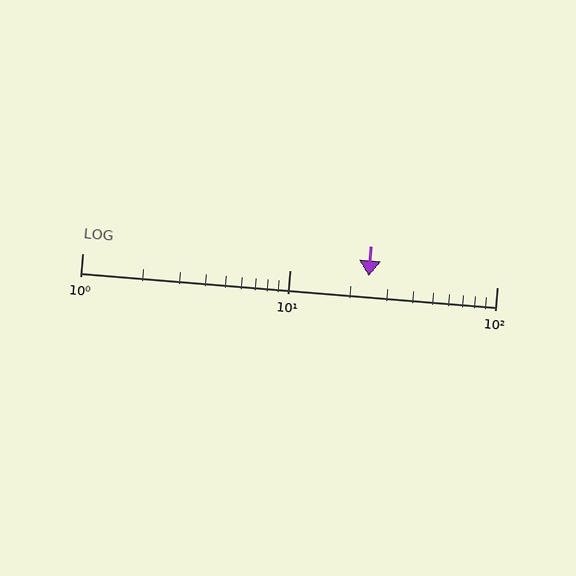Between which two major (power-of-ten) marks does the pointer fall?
The pointer is between 10 and 100.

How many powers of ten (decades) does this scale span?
The scale spans 2 decades, from 1 to 100.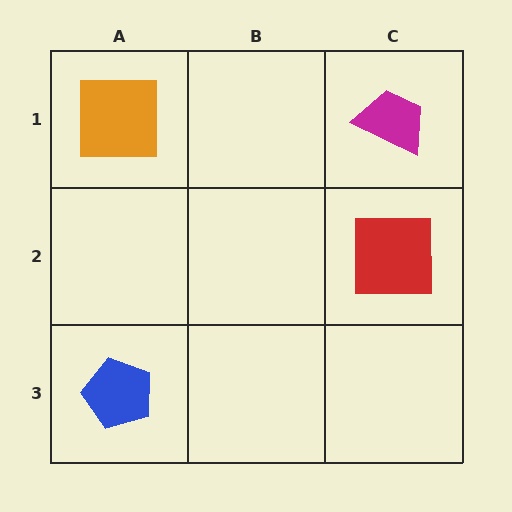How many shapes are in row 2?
1 shape.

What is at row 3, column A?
A blue pentagon.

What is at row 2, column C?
A red square.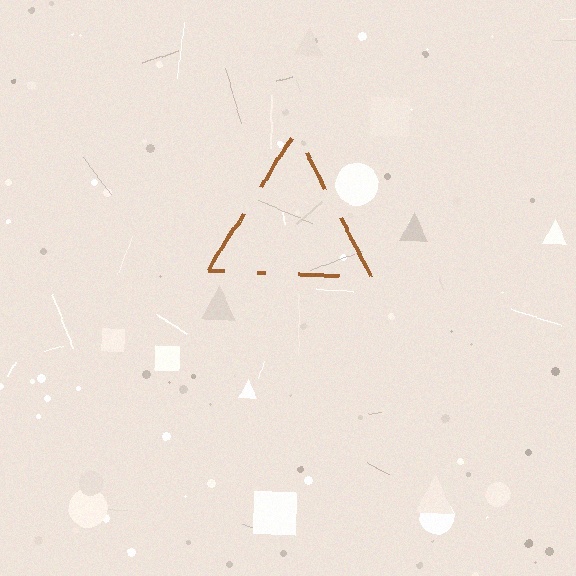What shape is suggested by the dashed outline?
The dashed outline suggests a triangle.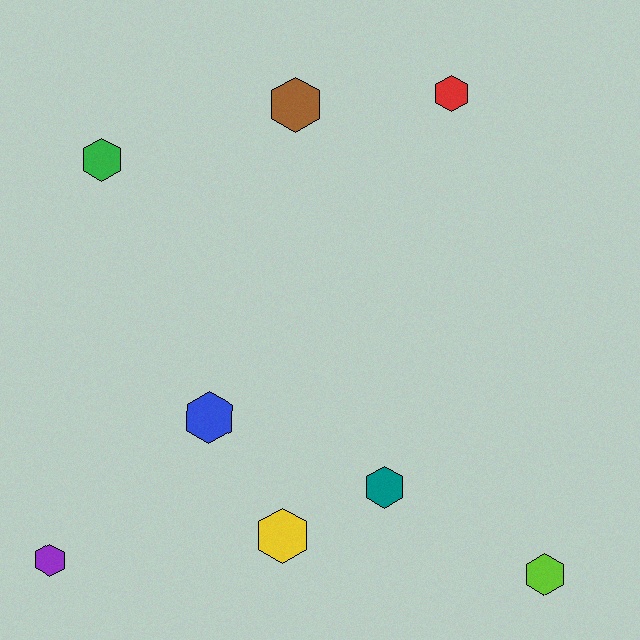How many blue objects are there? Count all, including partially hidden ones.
There is 1 blue object.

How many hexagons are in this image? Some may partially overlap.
There are 8 hexagons.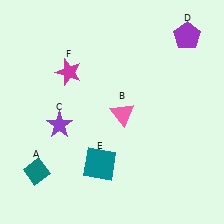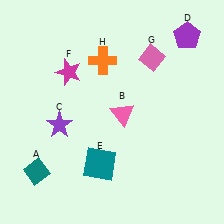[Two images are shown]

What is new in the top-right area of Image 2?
A pink diamond (G) was added in the top-right area of Image 2.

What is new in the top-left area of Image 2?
An orange cross (H) was added in the top-left area of Image 2.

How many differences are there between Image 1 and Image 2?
There are 2 differences between the two images.